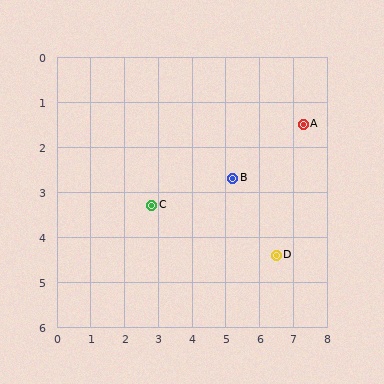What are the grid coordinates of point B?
Point B is at approximately (5.2, 2.7).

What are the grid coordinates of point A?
Point A is at approximately (7.3, 1.5).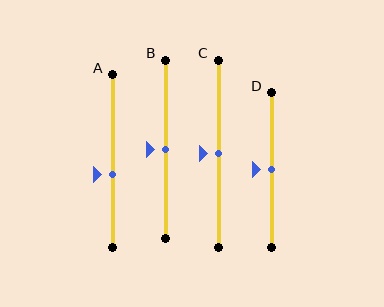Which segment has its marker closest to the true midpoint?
Segment B has its marker closest to the true midpoint.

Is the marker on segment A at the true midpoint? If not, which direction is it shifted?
No, the marker on segment A is shifted downward by about 8% of the segment length.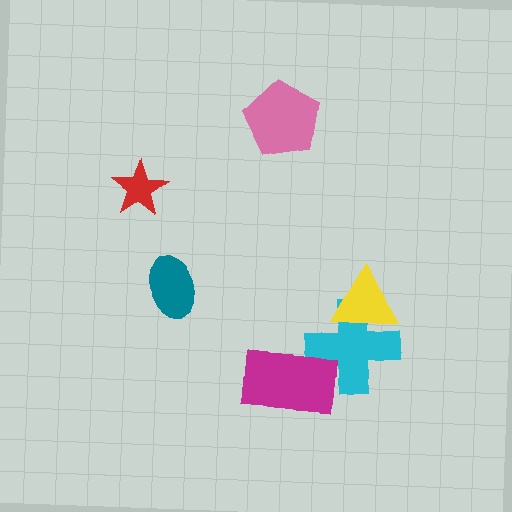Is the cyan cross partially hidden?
Yes, it is partially covered by another shape.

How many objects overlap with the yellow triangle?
1 object overlaps with the yellow triangle.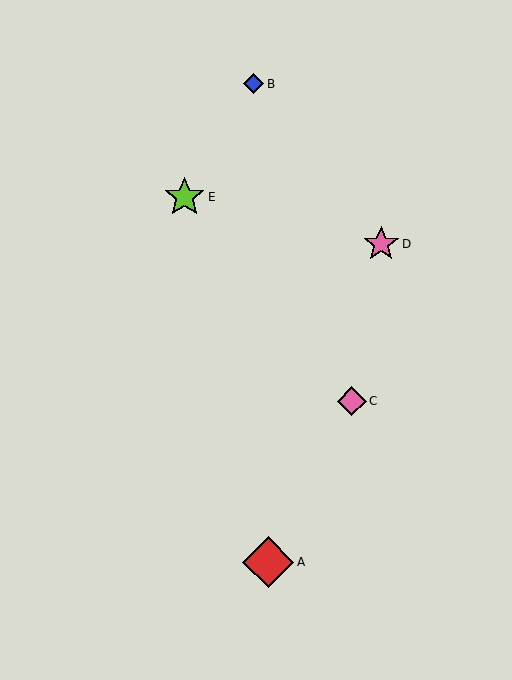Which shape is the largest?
The red diamond (labeled A) is the largest.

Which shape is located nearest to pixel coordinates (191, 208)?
The lime star (labeled E) at (185, 197) is nearest to that location.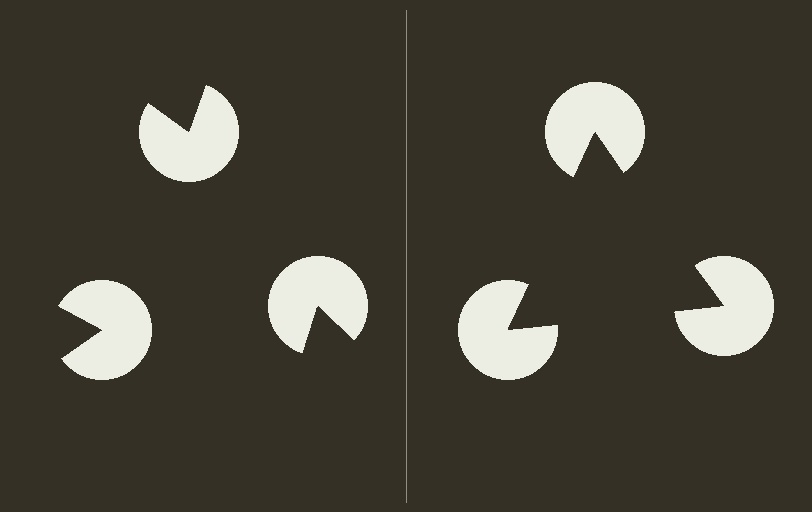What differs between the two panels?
The pac-man discs are positioned identically on both sides; only the wedge orientations differ. On the right they align to a triangle; on the left they are misaligned.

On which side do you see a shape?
An illusory triangle appears on the right side. On the left side the wedge cuts are rotated, so no coherent shape forms.